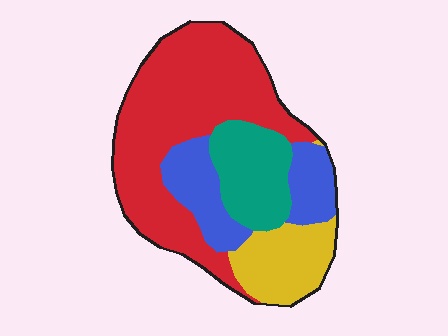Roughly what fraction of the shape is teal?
Teal covers around 15% of the shape.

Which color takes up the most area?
Red, at roughly 50%.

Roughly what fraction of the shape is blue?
Blue covers around 20% of the shape.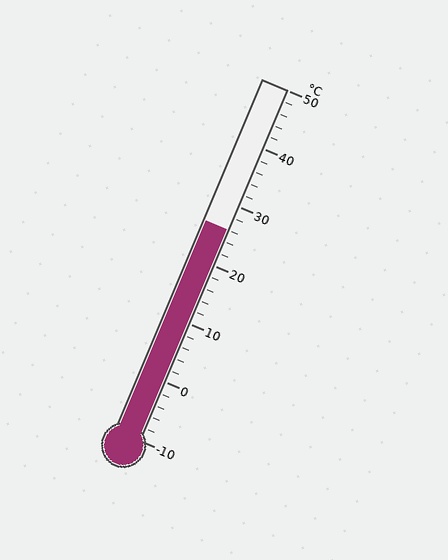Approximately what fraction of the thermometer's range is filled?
The thermometer is filled to approximately 60% of its range.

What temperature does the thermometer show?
The thermometer shows approximately 26°C.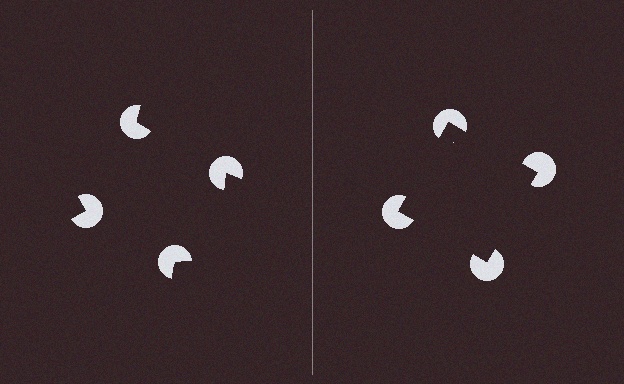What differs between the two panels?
The pac-man discs are positioned identically on both sides; only the wedge orientations differ. On the right they align to a square; on the left they are misaligned.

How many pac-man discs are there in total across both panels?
8 — 4 on each side.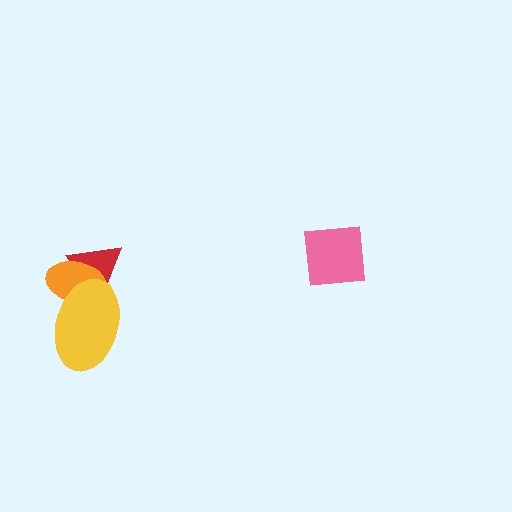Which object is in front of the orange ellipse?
The yellow ellipse is in front of the orange ellipse.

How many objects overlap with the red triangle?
2 objects overlap with the red triangle.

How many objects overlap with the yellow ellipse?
2 objects overlap with the yellow ellipse.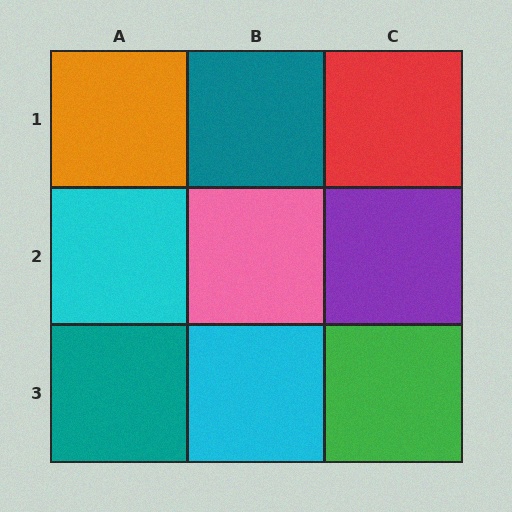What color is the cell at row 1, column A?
Orange.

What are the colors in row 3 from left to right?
Teal, cyan, green.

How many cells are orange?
1 cell is orange.